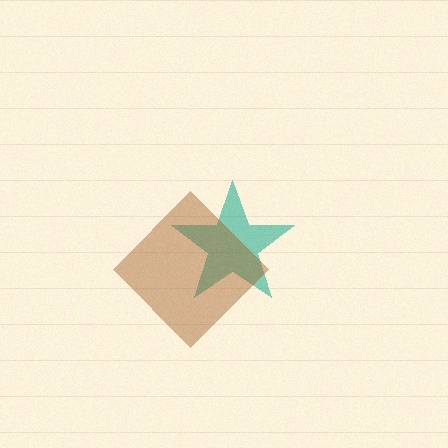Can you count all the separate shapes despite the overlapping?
Yes, there are 2 separate shapes.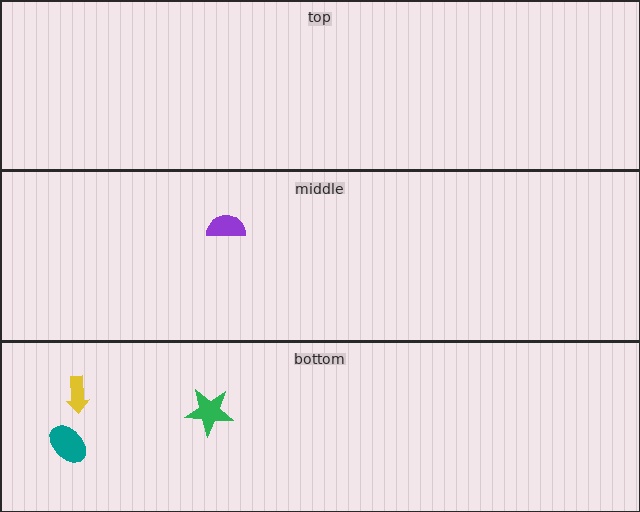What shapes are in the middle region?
The purple semicircle.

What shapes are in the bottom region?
The teal ellipse, the green star, the yellow arrow.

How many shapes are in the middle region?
1.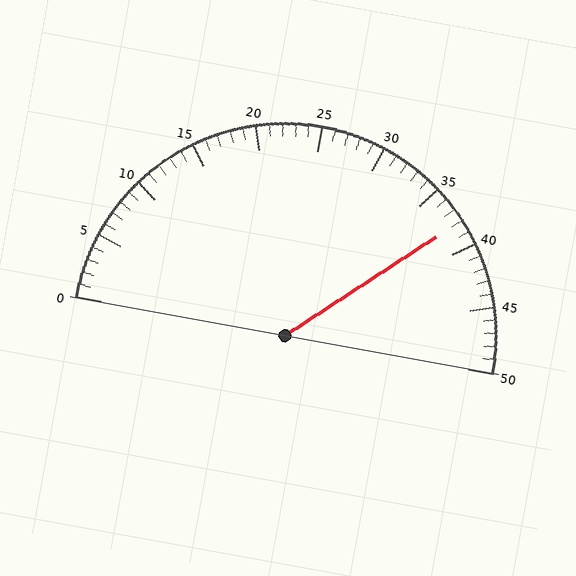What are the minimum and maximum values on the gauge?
The gauge ranges from 0 to 50.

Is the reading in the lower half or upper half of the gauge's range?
The reading is in the upper half of the range (0 to 50).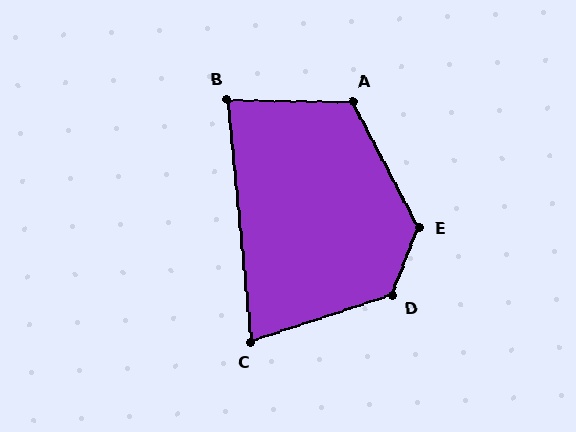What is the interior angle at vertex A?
Approximately 119 degrees (obtuse).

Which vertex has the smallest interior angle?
C, at approximately 77 degrees.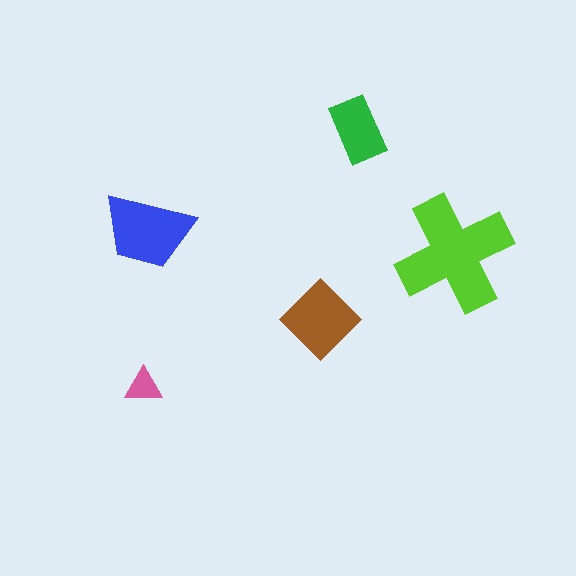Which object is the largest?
The lime cross.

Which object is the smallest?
The pink triangle.